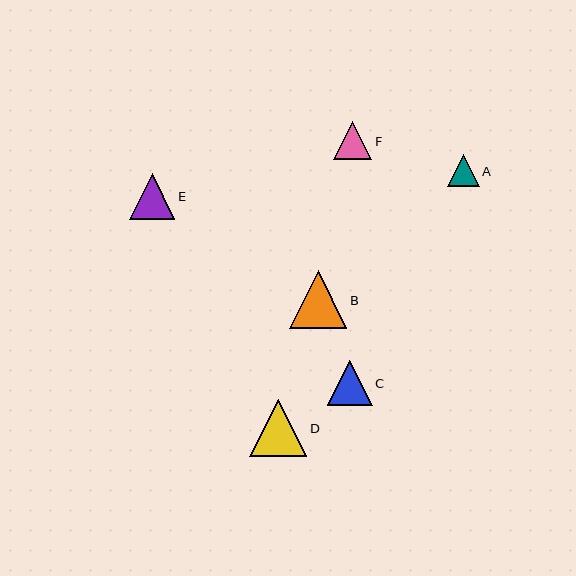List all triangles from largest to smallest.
From largest to smallest: B, D, E, C, F, A.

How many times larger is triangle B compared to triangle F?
Triangle B is approximately 1.5 times the size of triangle F.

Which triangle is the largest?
Triangle B is the largest with a size of approximately 57 pixels.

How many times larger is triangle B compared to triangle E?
Triangle B is approximately 1.3 times the size of triangle E.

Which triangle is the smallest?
Triangle A is the smallest with a size of approximately 31 pixels.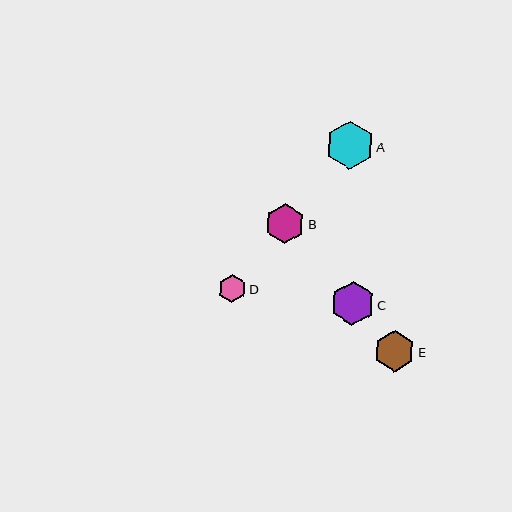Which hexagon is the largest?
Hexagon A is the largest with a size of approximately 48 pixels.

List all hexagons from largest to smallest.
From largest to smallest: A, C, E, B, D.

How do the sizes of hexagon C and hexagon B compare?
Hexagon C and hexagon B are approximately the same size.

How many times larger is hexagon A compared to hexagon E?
Hexagon A is approximately 1.2 times the size of hexagon E.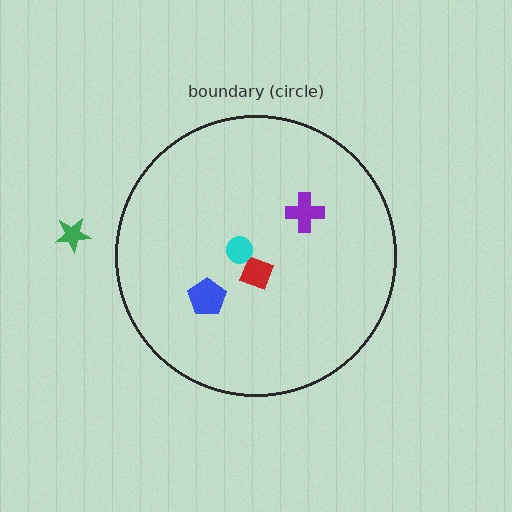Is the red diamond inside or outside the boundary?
Inside.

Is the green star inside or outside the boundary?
Outside.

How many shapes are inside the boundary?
4 inside, 1 outside.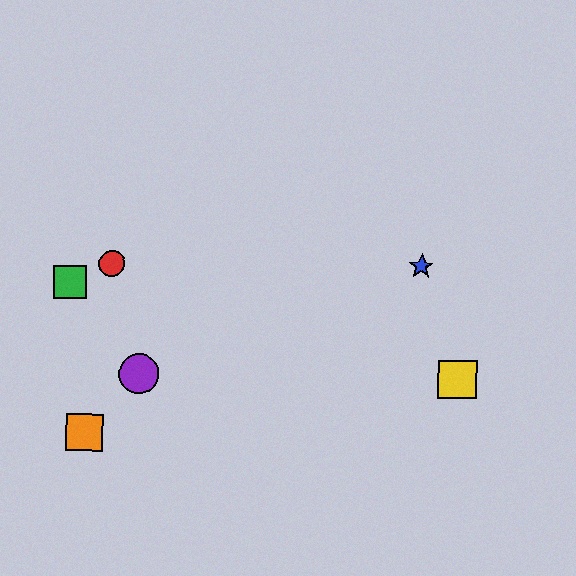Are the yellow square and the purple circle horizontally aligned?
Yes, both are at y≈380.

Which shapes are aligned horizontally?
The yellow square, the purple circle are aligned horizontally.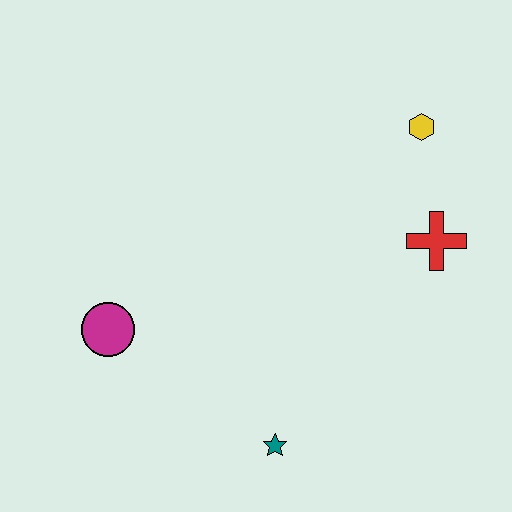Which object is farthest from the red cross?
The magenta circle is farthest from the red cross.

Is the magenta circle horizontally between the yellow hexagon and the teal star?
No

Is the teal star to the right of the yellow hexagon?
No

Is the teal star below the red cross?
Yes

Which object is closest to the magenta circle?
The teal star is closest to the magenta circle.